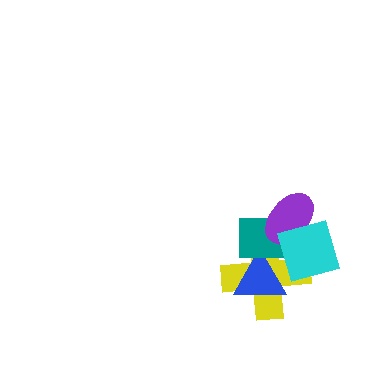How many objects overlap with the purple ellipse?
3 objects overlap with the purple ellipse.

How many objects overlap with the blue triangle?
3 objects overlap with the blue triangle.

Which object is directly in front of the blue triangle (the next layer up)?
The teal rectangle is directly in front of the blue triangle.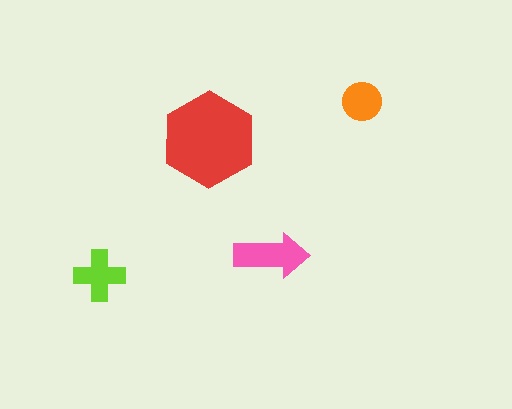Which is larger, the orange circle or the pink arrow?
The pink arrow.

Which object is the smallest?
The orange circle.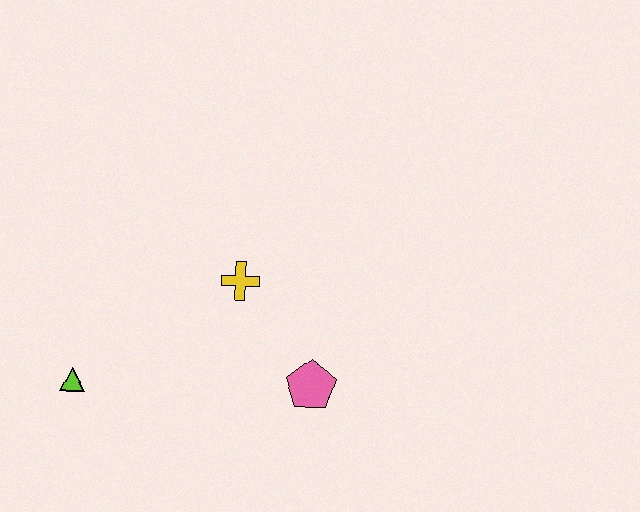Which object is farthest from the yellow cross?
The lime triangle is farthest from the yellow cross.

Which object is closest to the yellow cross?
The pink pentagon is closest to the yellow cross.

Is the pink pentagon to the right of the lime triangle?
Yes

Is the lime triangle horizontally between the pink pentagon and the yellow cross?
No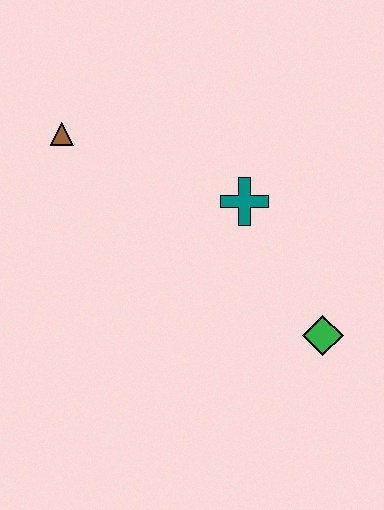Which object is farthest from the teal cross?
The brown triangle is farthest from the teal cross.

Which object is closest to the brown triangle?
The teal cross is closest to the brown triangle.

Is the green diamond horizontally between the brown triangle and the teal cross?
No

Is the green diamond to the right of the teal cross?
Yes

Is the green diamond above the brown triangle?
No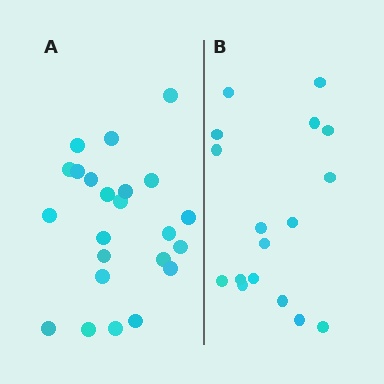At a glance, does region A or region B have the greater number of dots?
Region A (the left region) has more dots.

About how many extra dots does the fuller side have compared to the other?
Region A has about 6 more dots than region B.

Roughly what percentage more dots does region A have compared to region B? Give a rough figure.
About 35% more.